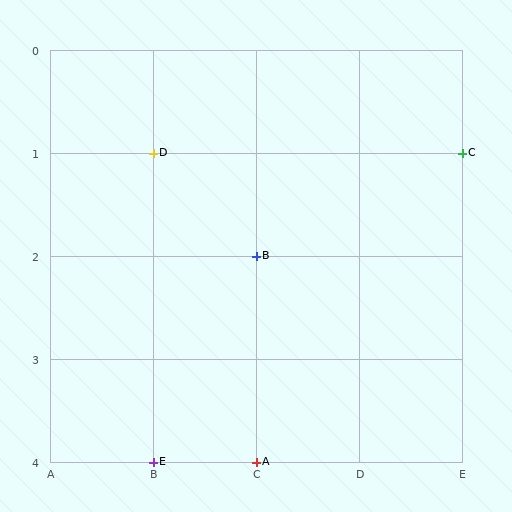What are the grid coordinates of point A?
Point A is at grid coordinates (C, 4).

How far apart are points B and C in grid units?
Points B and C are 2 columns and 1 row apart (about 2.2 grid units diagonally).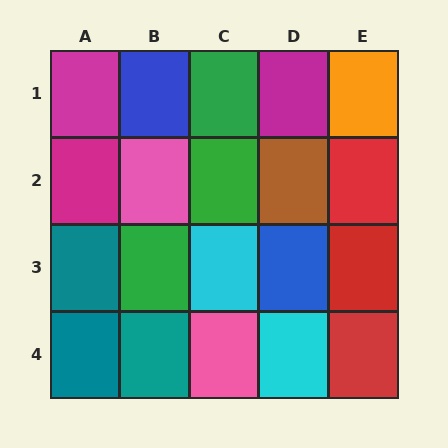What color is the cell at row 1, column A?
Magenta.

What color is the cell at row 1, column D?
Magenta.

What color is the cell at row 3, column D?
Blue.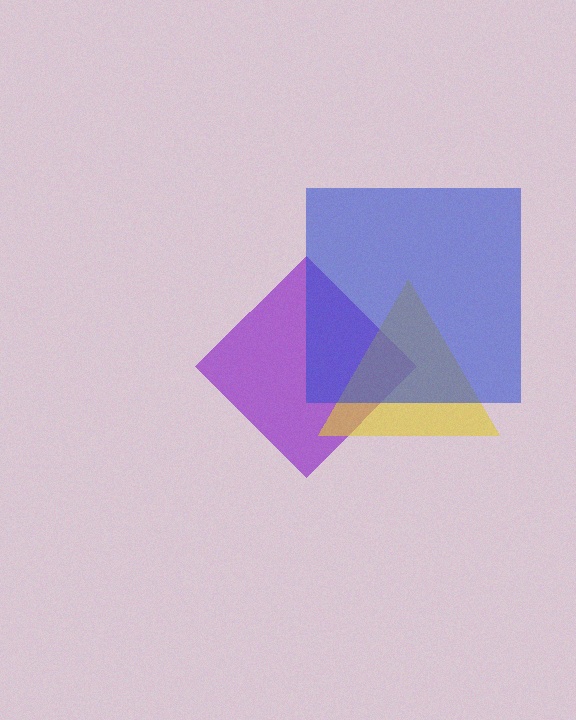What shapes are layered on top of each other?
The layered shapes are: a purple diamond, a yellow triangle, a blue square.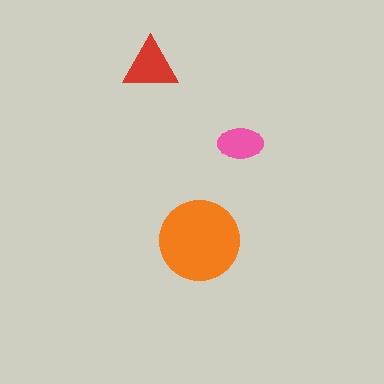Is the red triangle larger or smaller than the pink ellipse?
Larger.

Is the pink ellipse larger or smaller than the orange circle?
Smaller.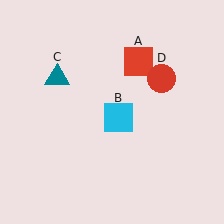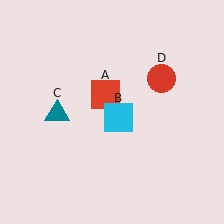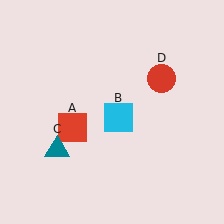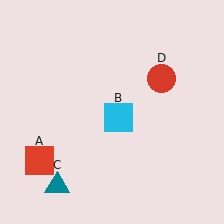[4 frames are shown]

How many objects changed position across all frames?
2 objects changed position: red square (object A), teal triangle (object C).